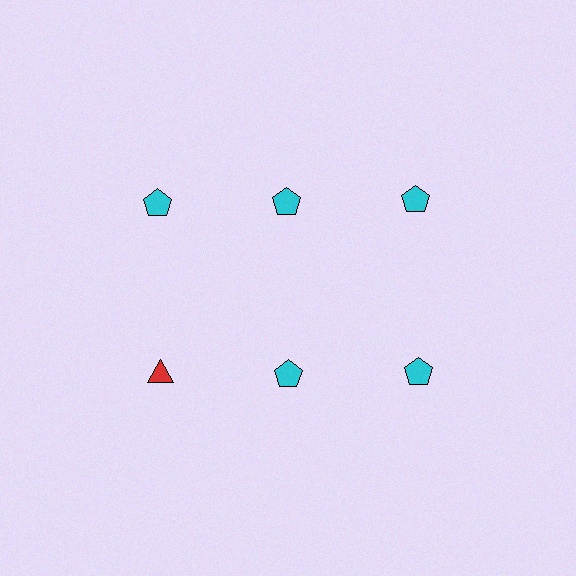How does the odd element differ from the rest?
It differs in both color (red instead of cyan) and shape (triangle instead of pentagon).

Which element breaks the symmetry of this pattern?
The red triangle in the second row, leftmost column breaks the symmetry. All other shapes are cyan pentagons.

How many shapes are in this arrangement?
There are 6 shapes arranged in a grid pattern.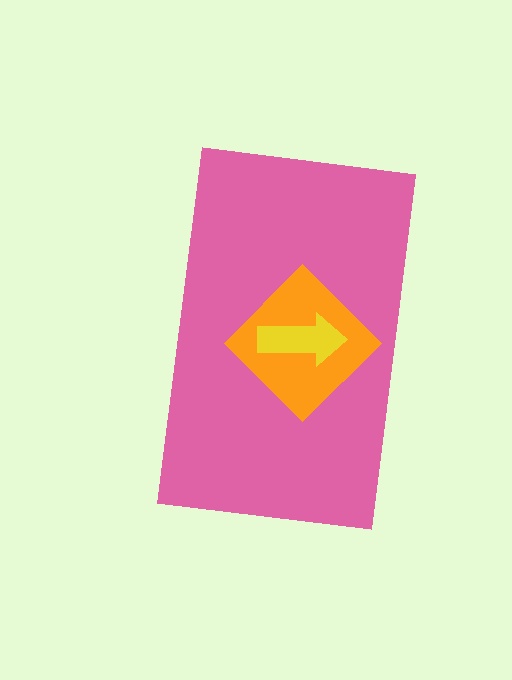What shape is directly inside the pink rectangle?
The orange diamond.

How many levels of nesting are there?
3.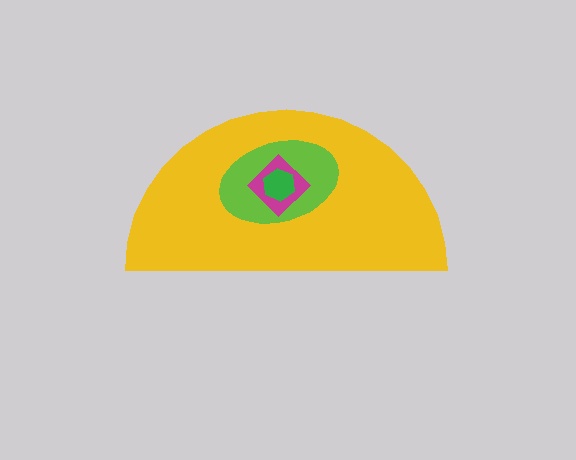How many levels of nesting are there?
4.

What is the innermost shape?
The green hexagon.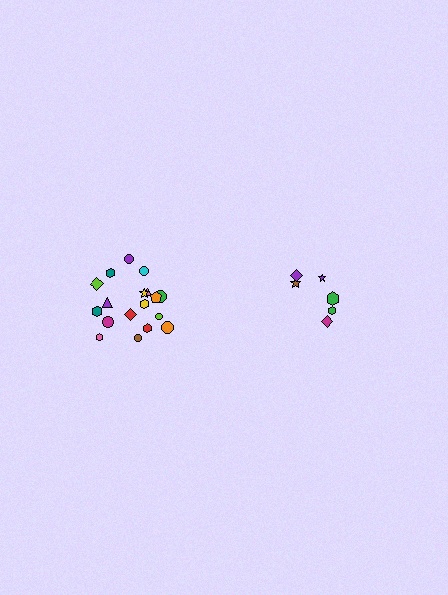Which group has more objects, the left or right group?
The left group.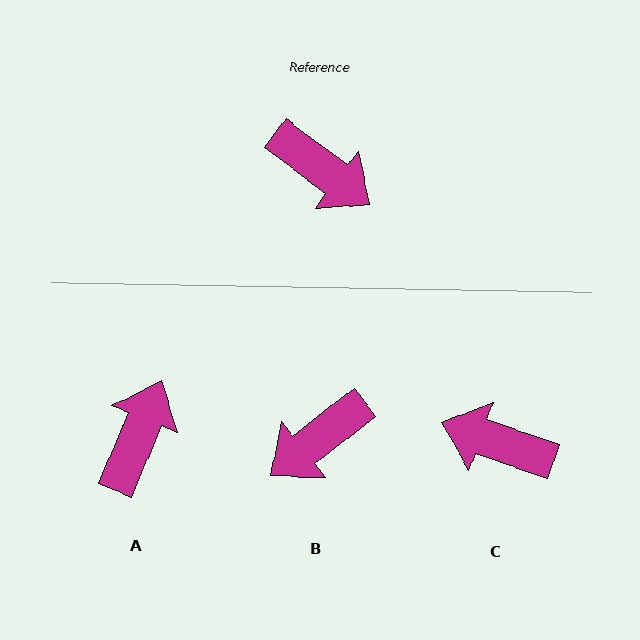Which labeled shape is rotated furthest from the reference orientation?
C, about 162 degrees away.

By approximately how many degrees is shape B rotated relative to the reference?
Approximately 105 degrees clockwise.